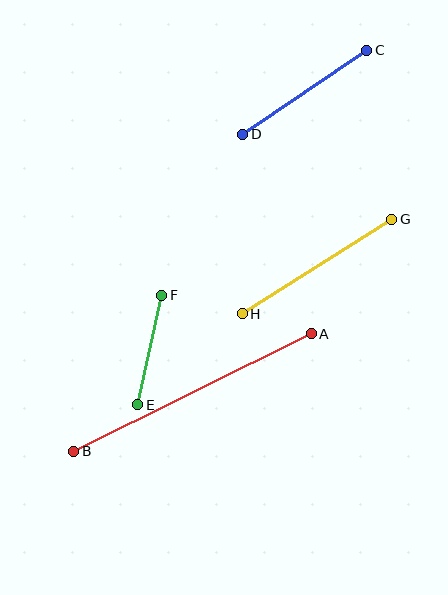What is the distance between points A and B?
The distance is approximately 266 pixels.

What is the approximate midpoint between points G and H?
The midpoint is at approximately (317, 267) pixels.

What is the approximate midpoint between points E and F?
The midpoint is at approximately (150, 350) pixels.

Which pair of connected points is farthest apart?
Points A and B are farthest apart.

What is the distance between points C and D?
The distance is approximately 150 pixels.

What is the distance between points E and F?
The distance is approximately 112 pixels.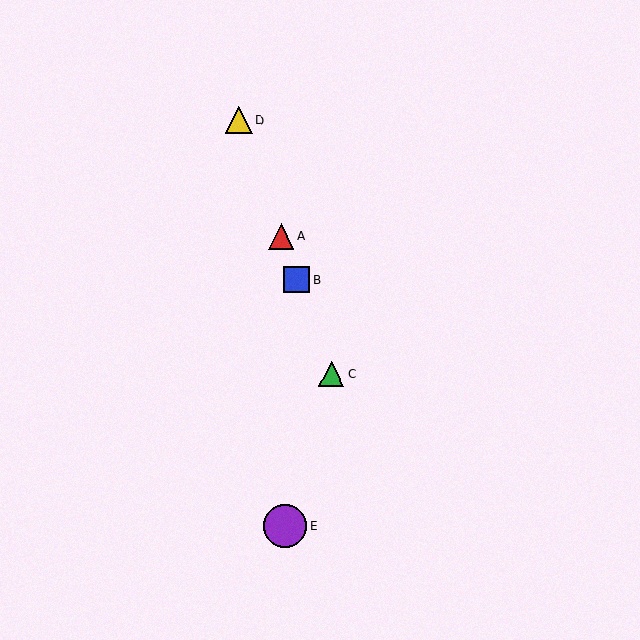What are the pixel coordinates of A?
Object A is at (281, 236).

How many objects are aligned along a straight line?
4 objects (A, B, C, D) are aligned along a straight line.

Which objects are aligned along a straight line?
Objects A, B, C, D are aligned along a straight line.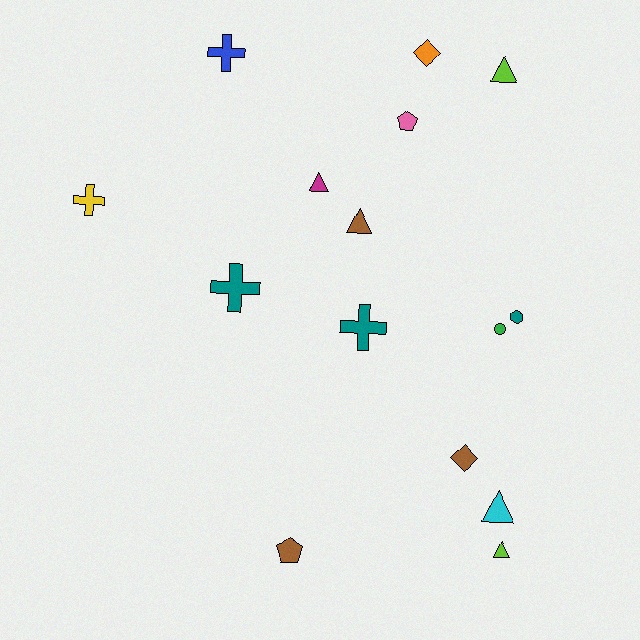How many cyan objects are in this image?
There is 1 cyan object.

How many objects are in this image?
There are 15 objects.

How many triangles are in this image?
There are 5 triangles.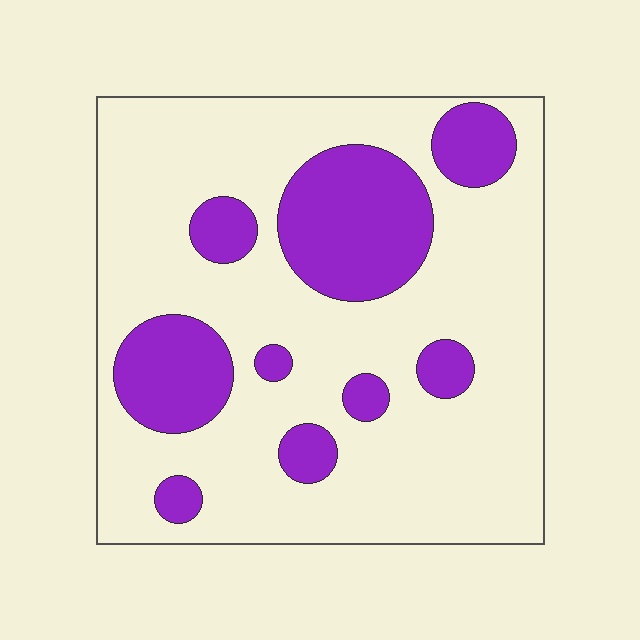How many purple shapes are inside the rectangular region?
9.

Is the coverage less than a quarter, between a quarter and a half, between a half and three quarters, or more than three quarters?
Between a quarter and a half.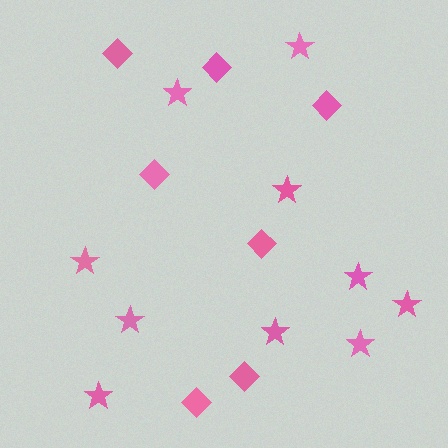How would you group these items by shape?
There are 2 groups: one group of stars (10) and one group of diamonds (7).